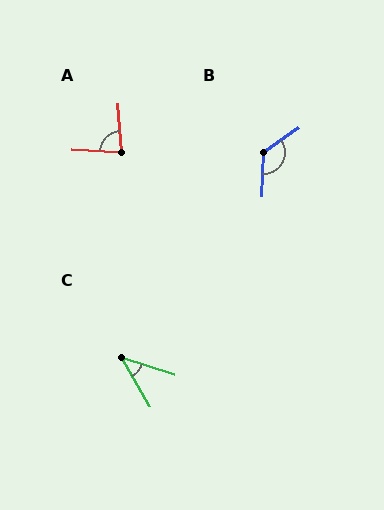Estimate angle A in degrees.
Approximately 82 degrees.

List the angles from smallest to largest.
C (43°), A (82°), B (127°).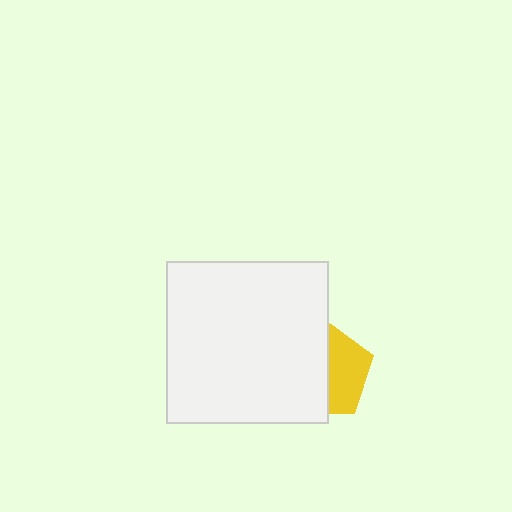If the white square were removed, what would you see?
You would see the complete yellow pentagon.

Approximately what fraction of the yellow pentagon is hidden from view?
Roughly 58% of the yellow pentagon is hidden behind the white square.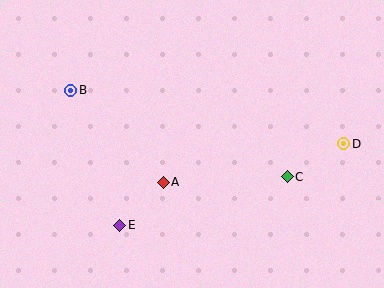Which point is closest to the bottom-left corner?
Point E is closest to the bottom-left corner.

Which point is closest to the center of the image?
Point A at (163, 182) is closest to the center.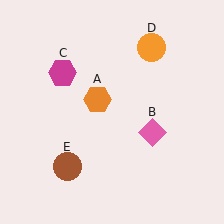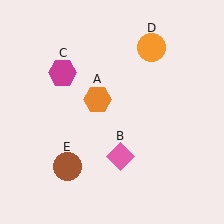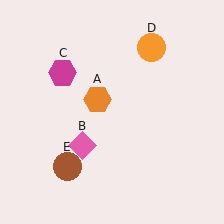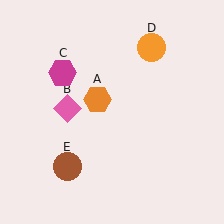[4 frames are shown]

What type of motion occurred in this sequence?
The pink diamond (object B) rotated clockwise around the center of the scene.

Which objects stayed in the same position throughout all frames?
Orange hexagon (object A) and magenta hexagon (object C) and orange circle (object D) and brown circle (object E) remained stationary.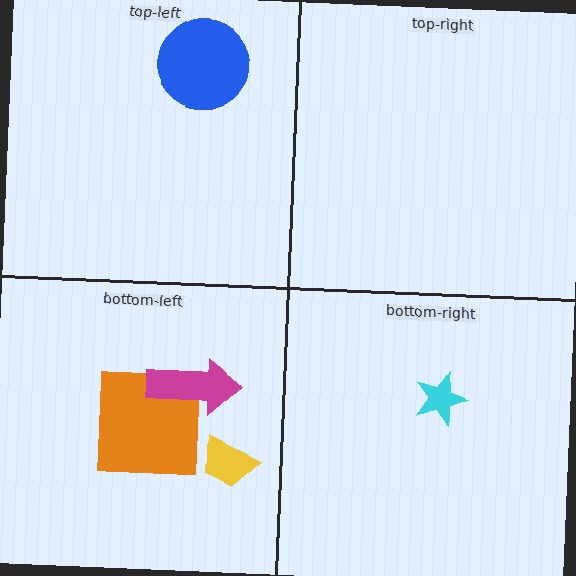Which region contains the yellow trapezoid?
The bottom-left region.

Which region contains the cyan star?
The bottom-right region.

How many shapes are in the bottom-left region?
3.